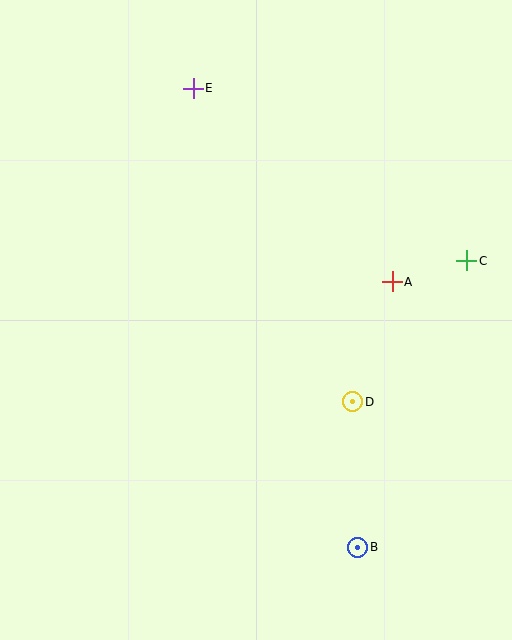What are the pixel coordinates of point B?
Point B is at (358, 547).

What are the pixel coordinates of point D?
Point D is at (353, 402).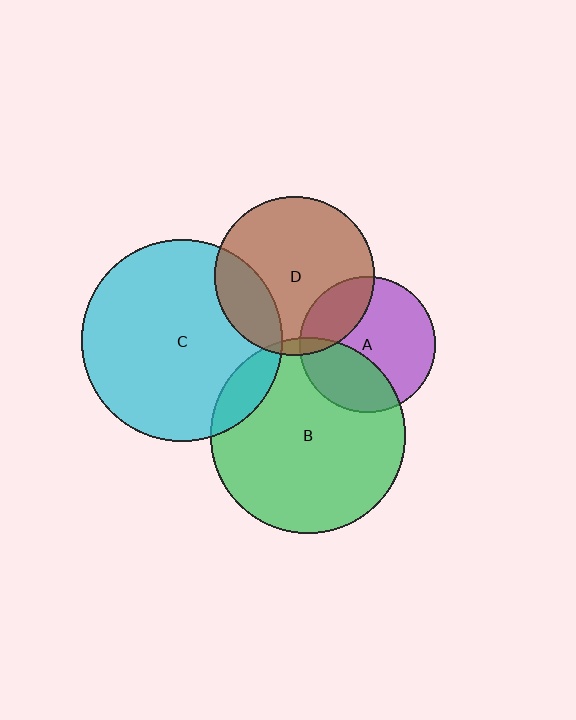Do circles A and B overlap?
Yes.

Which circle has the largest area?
Circle C (cyan).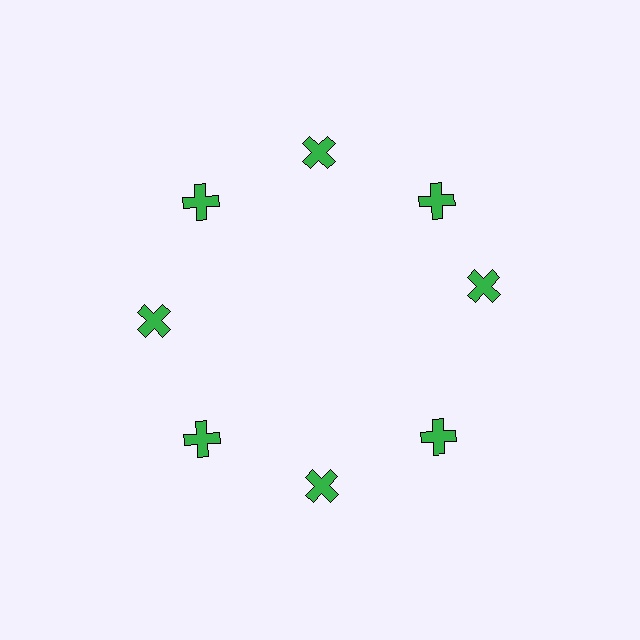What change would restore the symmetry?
The symmetry would be restored by rotating it back into even spacing with its neighbors so that all 8 crosses sit at equal angles and equal distance from the center.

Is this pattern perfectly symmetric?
No. The 8 green crosses are arranged in a ring, but one element near the 3 o'clock position is rotated out of alignment along the ring, breaking the 8-fold rotational symmetry.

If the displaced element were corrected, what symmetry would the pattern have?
It would have 8-fold rotational symmetry — the pattern would map onto itself every 45 degrees.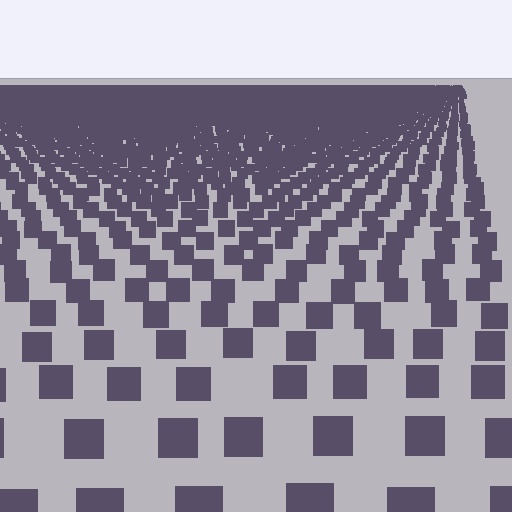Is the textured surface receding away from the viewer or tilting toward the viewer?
The surface is receding away from the viewer. Texture elements get smaller and denser toward the top.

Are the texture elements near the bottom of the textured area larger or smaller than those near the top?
Larger. Near the bottom, elements are closer to the viewer and appear at a bigger on-screen size.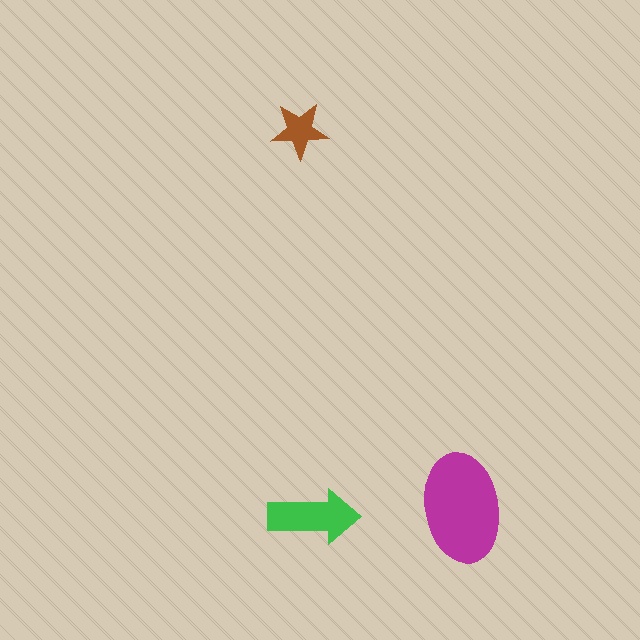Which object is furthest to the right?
The magenta ellipse is rightmost.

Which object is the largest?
The magenta ellipse.